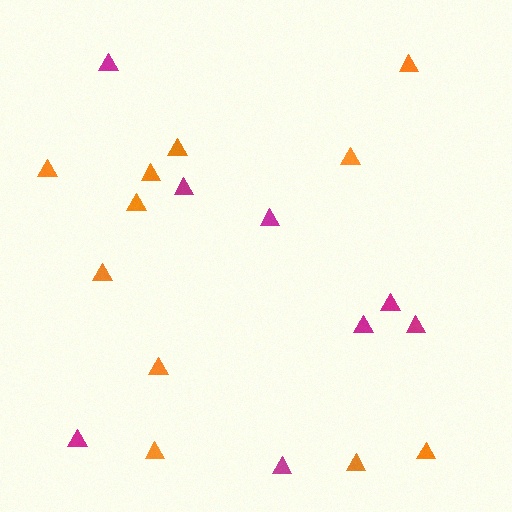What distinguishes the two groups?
There are 2 groups: one group of magenta triangles (8) and one group of orange triangles (11).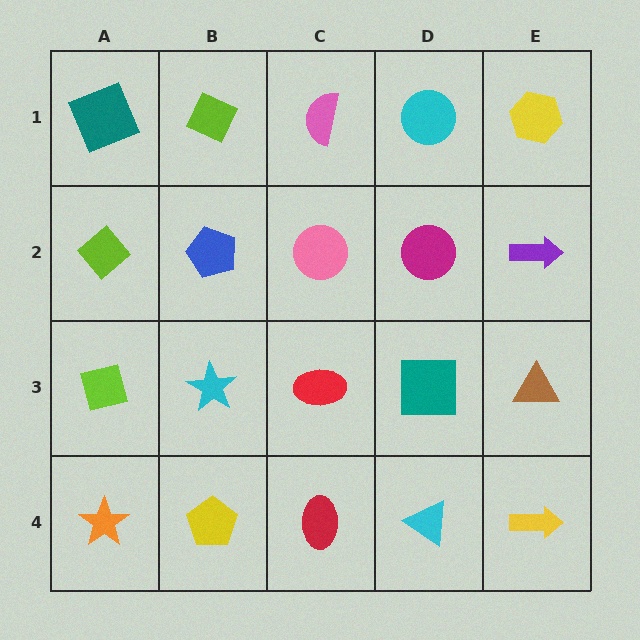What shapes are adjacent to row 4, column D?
A teal square (row 3, column D), a red ellipse (row 4, column C), a yellow arrow (row 4, column E).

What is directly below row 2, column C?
A red ellipse.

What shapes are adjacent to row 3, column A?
A lime diamond (row 2, column A), an orange star (row 4, column A), a cyan star (row 3, column B).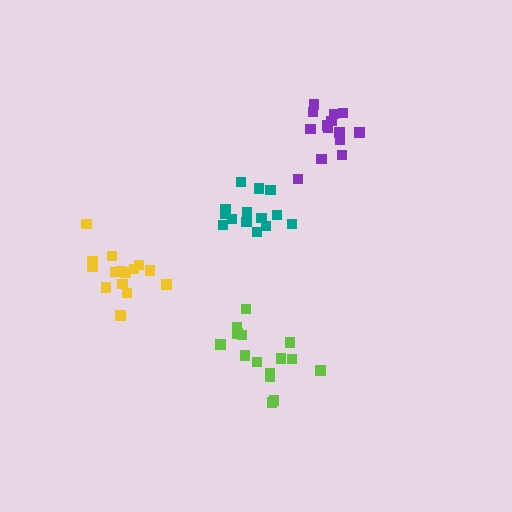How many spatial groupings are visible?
There are 4 spatial groupings.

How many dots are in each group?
Group 1: 14 dots, Group 2: 15 dots, Group 3: 15 dots, Group 4: 14 dots (58 total).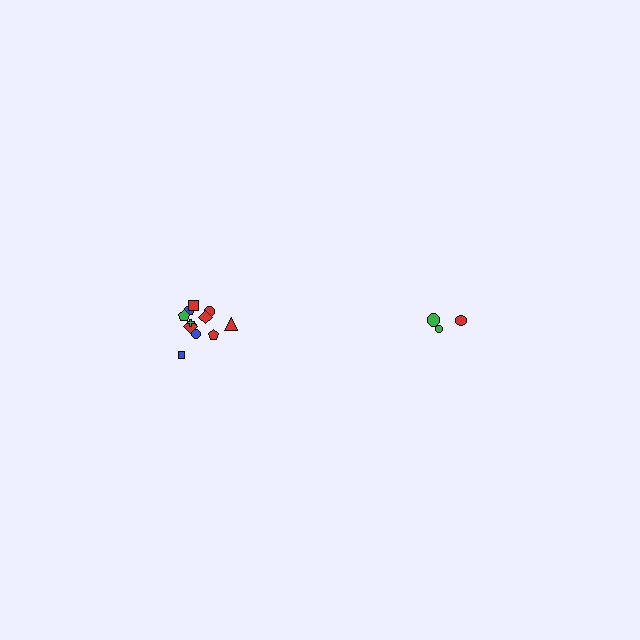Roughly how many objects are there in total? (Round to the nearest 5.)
Roughly 15 objects in total.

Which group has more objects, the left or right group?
The left group.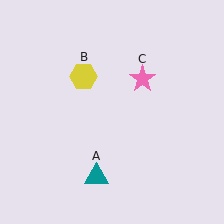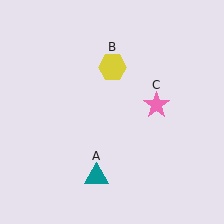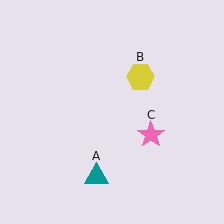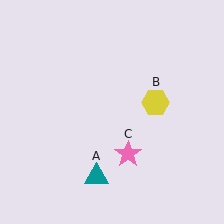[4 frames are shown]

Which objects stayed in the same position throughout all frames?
Teal triangle (object A) remained stationary.